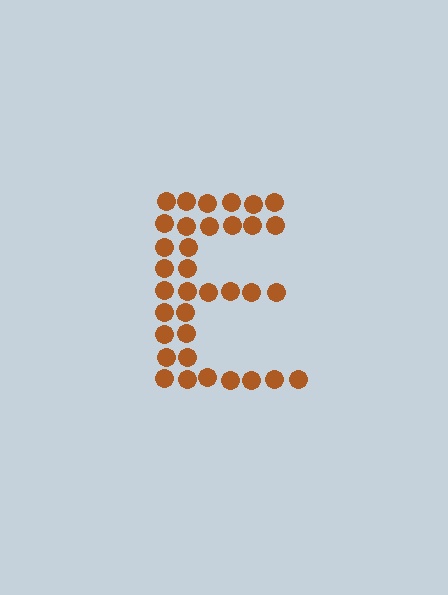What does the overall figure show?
The overall figure shows the letter E.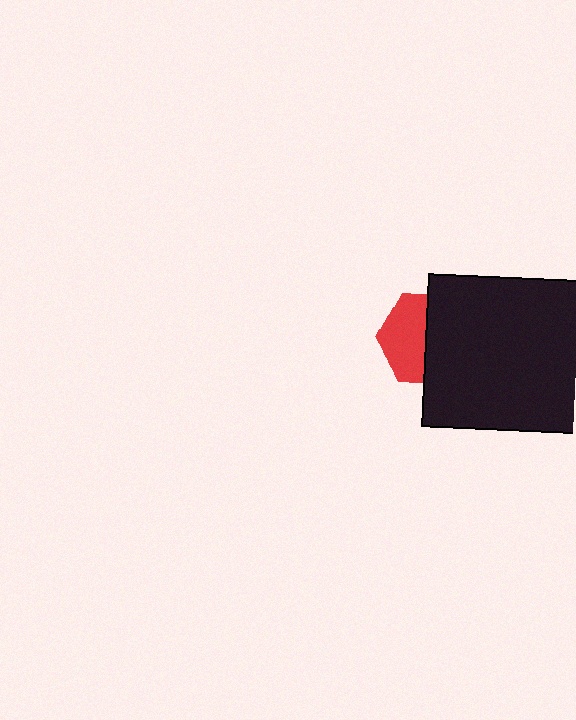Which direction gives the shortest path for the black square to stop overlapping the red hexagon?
Moving right gives the shortest separation.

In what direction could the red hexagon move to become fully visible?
The red hexagon could move left. That would shift it out from behind the black square entirely.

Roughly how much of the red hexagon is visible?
About half of it is visible (roughly 48%).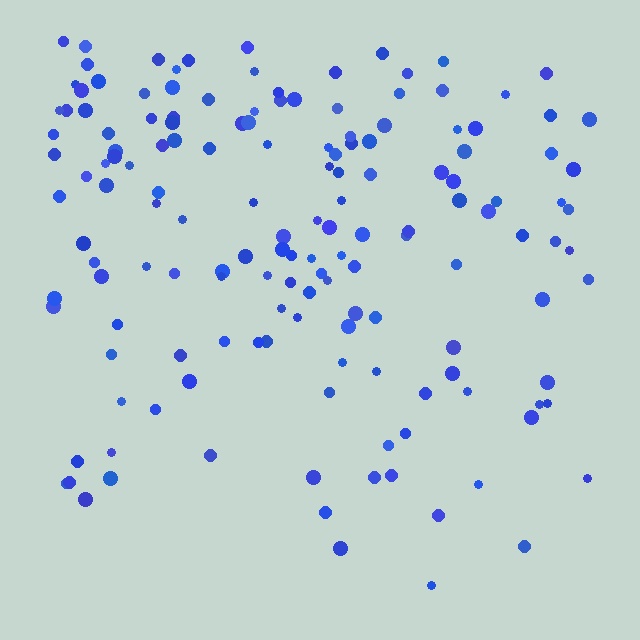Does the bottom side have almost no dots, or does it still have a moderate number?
Still a moderate number, just noticeably fewer than the top.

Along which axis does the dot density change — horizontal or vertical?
Vertical.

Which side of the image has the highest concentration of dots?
The top.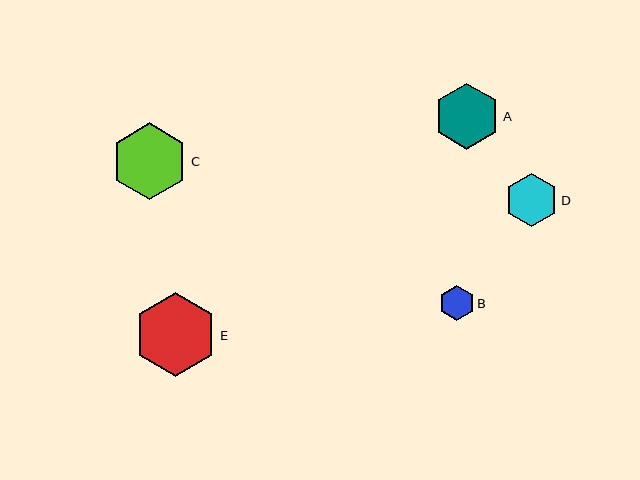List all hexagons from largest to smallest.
From largest to smallest: E, C, A, D, B.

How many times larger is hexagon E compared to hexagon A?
Hexagon E is approximately 1.3 times the size of hexagon A.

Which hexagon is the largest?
Hexagon E is the largest with a size of approximately 83 pixels.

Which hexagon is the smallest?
Hexagon B is the smallest with a size of approximately 35 pixels.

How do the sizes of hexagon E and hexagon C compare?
Hexagon E and hexagon C are approximately the same size.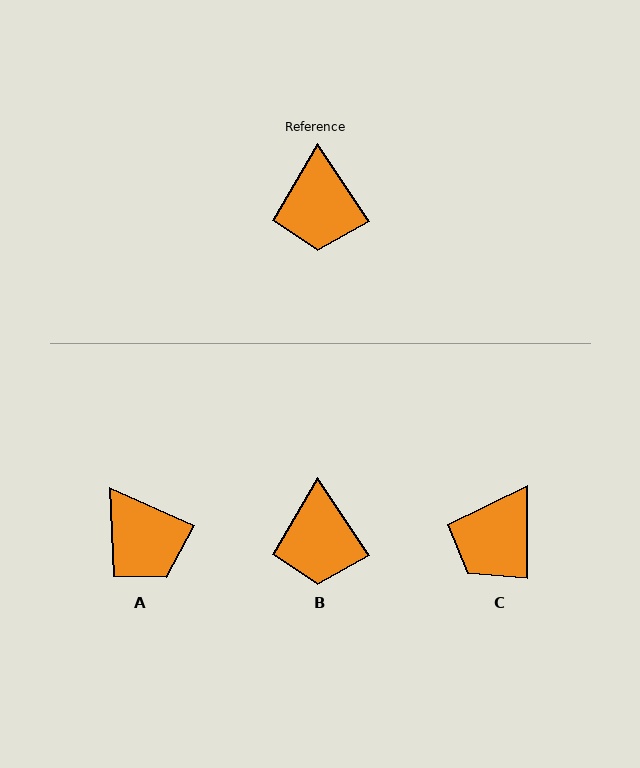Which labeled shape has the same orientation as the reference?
B.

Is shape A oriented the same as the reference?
No, it is off by about 33 degrees.